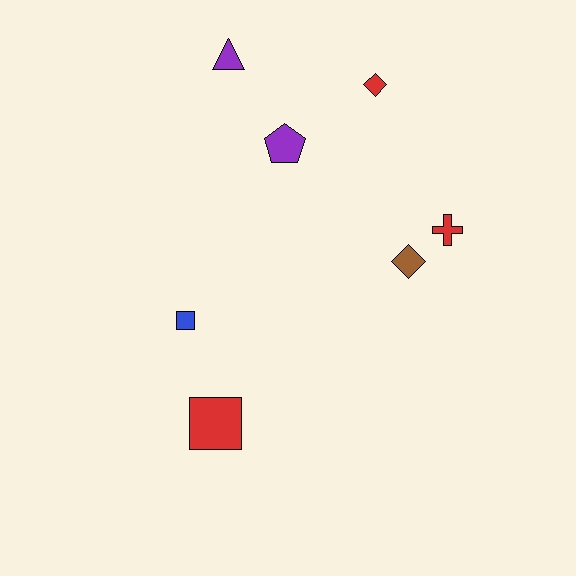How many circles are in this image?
There are no circles.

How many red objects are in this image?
There are 3 red objects.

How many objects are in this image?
There are 7 objects.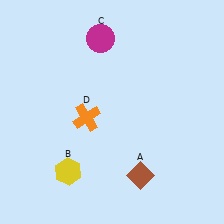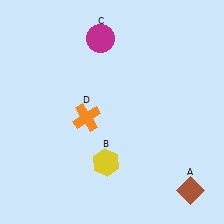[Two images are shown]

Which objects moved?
The objects that moved are: the brown diamond (A), the yellow hexagon (B).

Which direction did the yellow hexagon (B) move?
The yellow hexagon (B) moved right.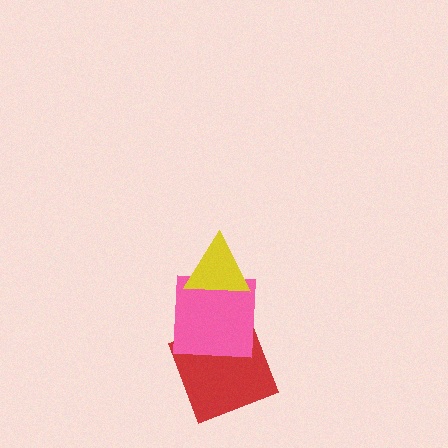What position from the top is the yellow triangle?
The yellow triangle is 1st from the top.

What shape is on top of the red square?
The pink square is on top of the red square.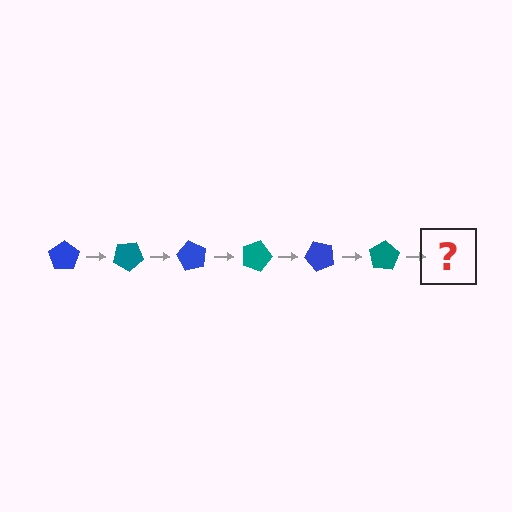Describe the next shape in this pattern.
It should be a blue pentagon, rotated 180 degrees from the start.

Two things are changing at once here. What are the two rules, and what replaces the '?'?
The two rules are that it rotates 30 degrees each step and the color cycles through blue and teal. The '?' should be a blue pentagon, rotated 180 degrees from the start.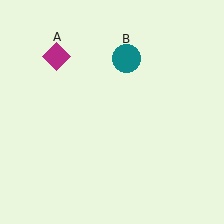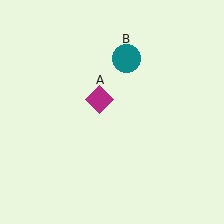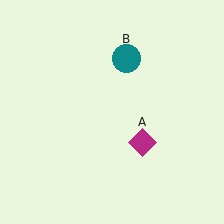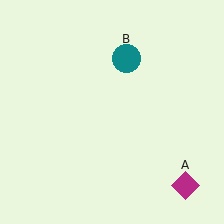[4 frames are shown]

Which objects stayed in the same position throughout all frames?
Teal circle (object B) remained stationary.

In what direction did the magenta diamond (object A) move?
The magenta diamond (object A) moved down and to the right.